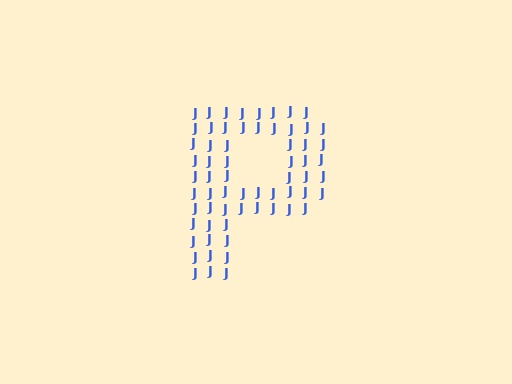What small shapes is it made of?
It is made of small letter J's.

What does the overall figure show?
The overall figure shows the letter P.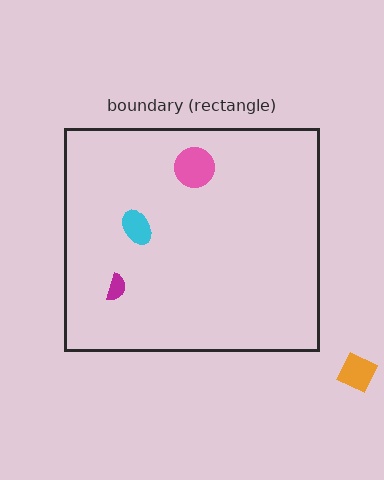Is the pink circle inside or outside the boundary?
Inside.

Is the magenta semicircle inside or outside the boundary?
Inside.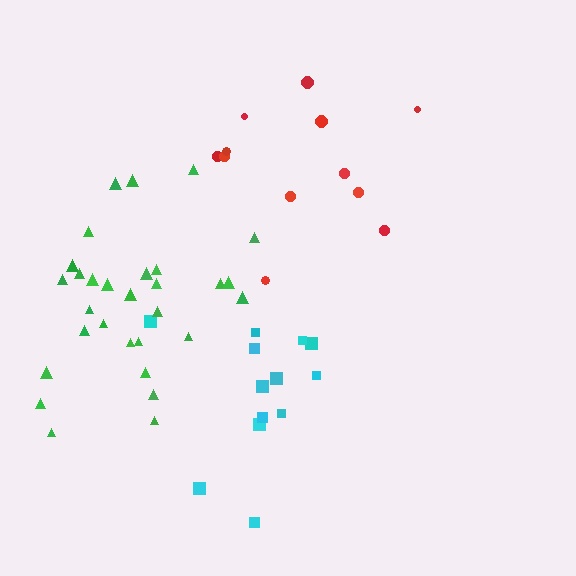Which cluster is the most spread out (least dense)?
Cyan.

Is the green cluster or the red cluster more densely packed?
Green.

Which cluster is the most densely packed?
Green.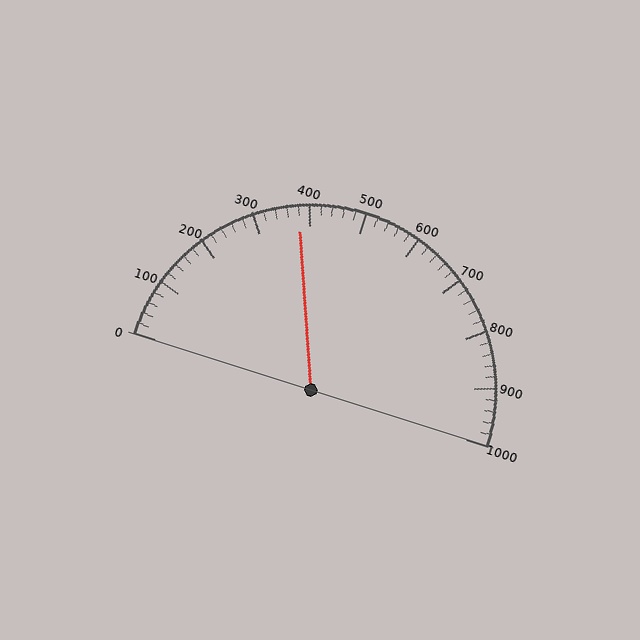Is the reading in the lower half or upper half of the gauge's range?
The reading is in the lower half of the range (0 to 1000).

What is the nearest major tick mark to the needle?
The nearest major tick mark is 400.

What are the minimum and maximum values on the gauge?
The gauge ranges from 0 to 1000.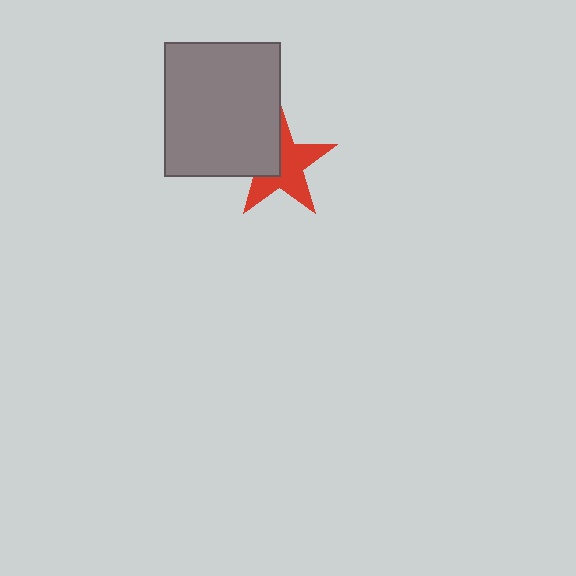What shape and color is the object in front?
The object in front is a gray rectangle.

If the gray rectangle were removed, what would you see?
You would see the complete red star.